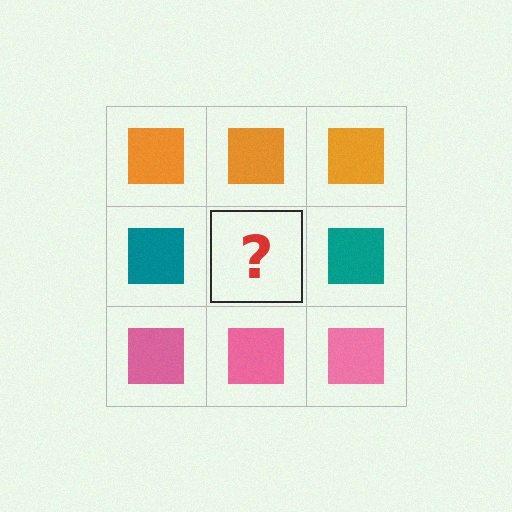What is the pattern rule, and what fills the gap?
The rule is that each row has a consistent color. The gap should be filled with a teal square.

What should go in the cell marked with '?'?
The missing cell should contain a teal square.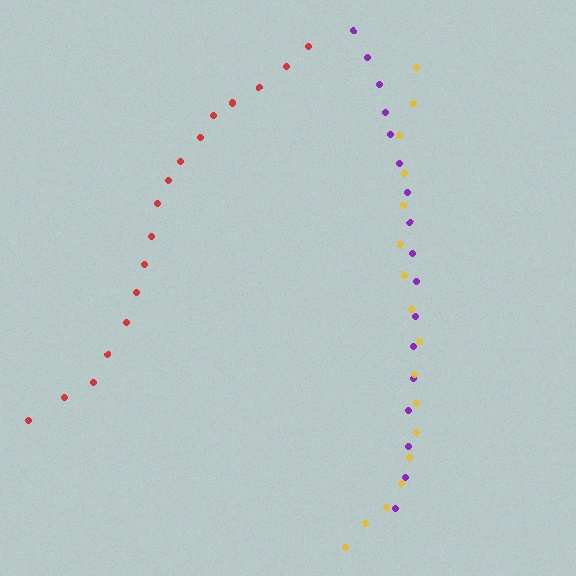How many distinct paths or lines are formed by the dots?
There are 3 distinct paths.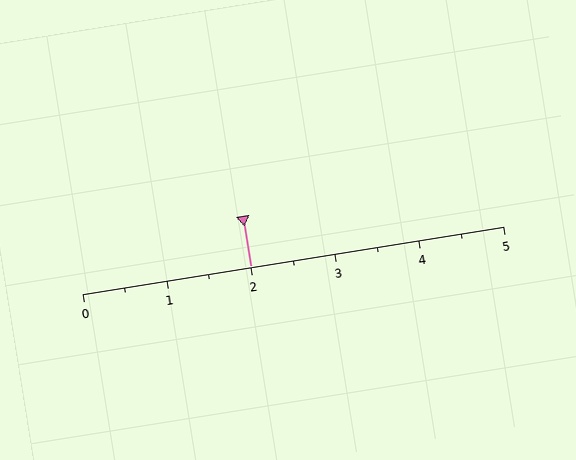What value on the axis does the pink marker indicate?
The marker indicates approximately 2.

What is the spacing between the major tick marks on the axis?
The major ticks are spaced 1 apart.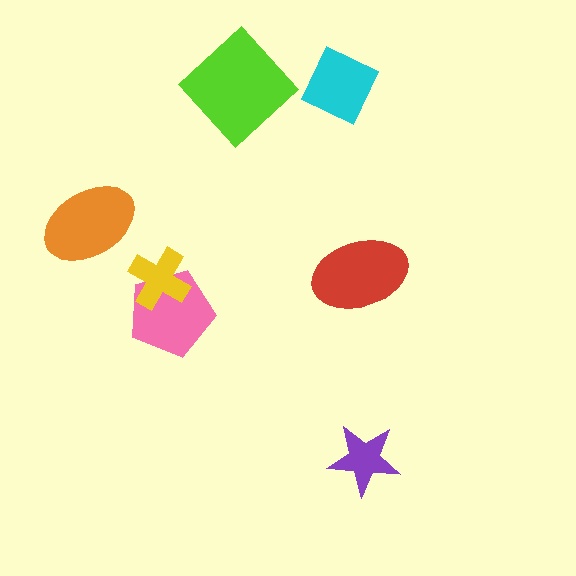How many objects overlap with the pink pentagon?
1 object overlaps with the pink pentagon.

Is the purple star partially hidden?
No, no other shape covers it.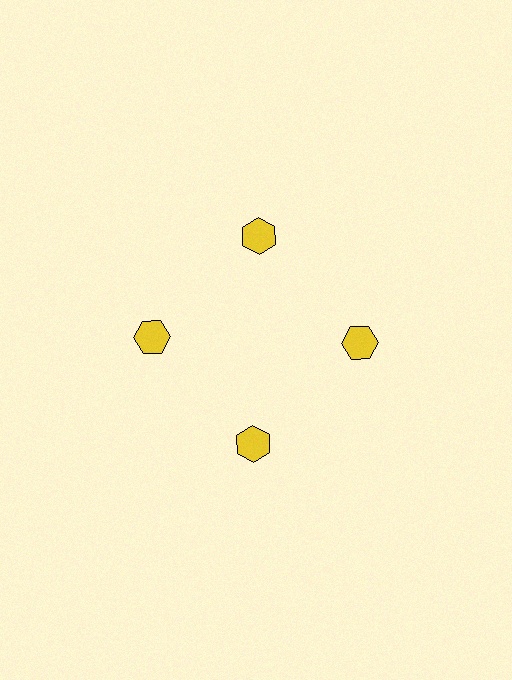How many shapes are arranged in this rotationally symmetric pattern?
There are 4 shapes, arranged in 4 groups of 1.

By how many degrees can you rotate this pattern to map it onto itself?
The pattern maps onto itself every 90 degrees of rotation.